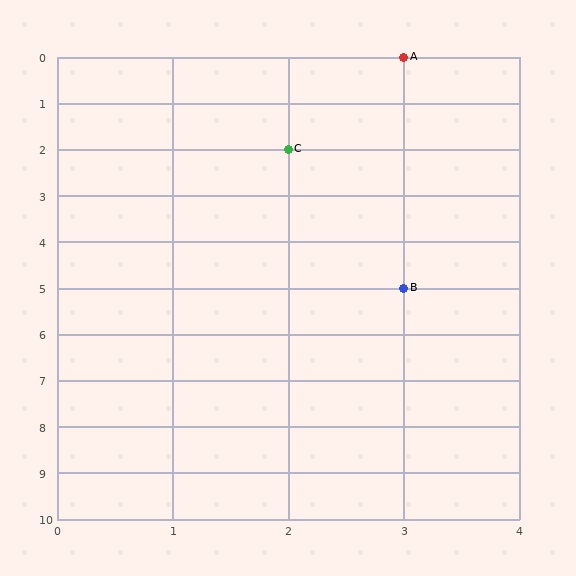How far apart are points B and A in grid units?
Points B and A are 5 rows apart.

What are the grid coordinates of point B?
Point B is at grid coordinates (3, 5).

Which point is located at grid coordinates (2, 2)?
Point C is at (2, 2).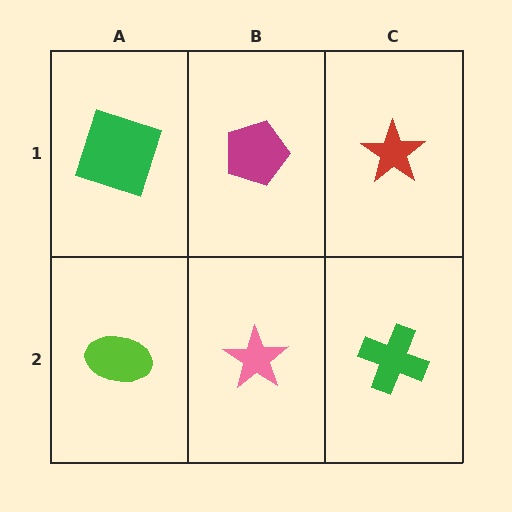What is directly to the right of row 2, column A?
A pink star.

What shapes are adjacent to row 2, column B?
A magenta pentagon (row 1, column B), a lime ellipse (row 2, column A), a green cross (row 2, column C).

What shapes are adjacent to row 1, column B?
A pink star (row 2, column B), a green square (row 1, column A), a red star (row 1, column C).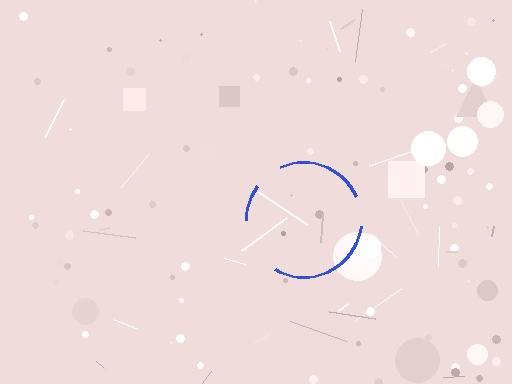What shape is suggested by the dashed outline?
The dashed outline suggests a circle.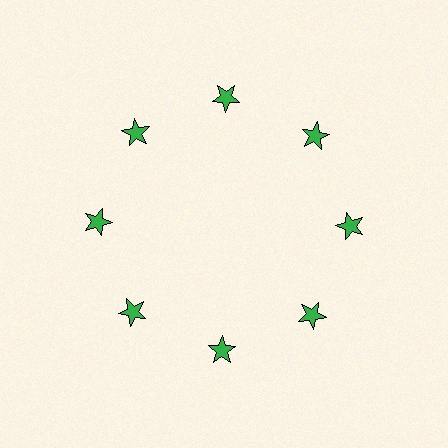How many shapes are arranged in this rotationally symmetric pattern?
There are 8 shapes, arranged in 8 groups of 1.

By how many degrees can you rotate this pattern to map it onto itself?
The pattern maps onto itself every 45 degrees of rotation.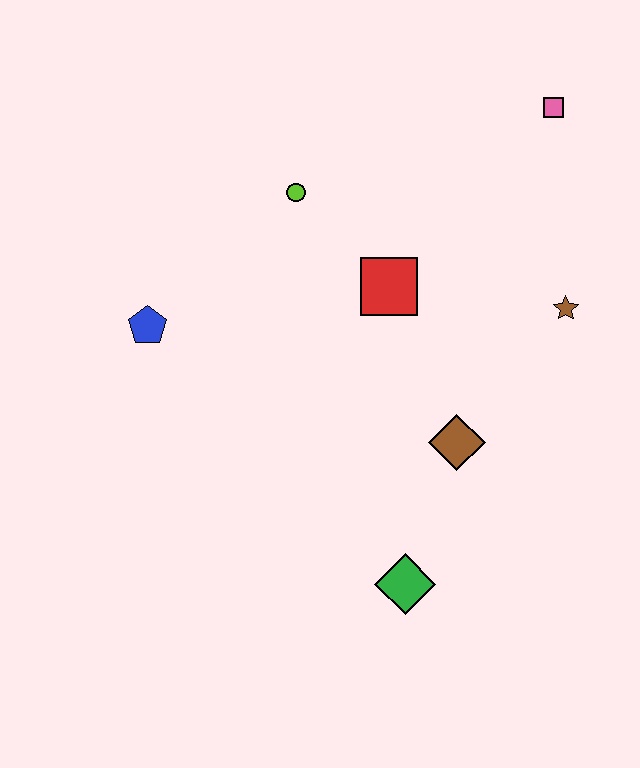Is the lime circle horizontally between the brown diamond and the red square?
No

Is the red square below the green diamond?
No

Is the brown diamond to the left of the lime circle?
No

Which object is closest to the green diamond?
The brown diamond is closest to the green diamond.